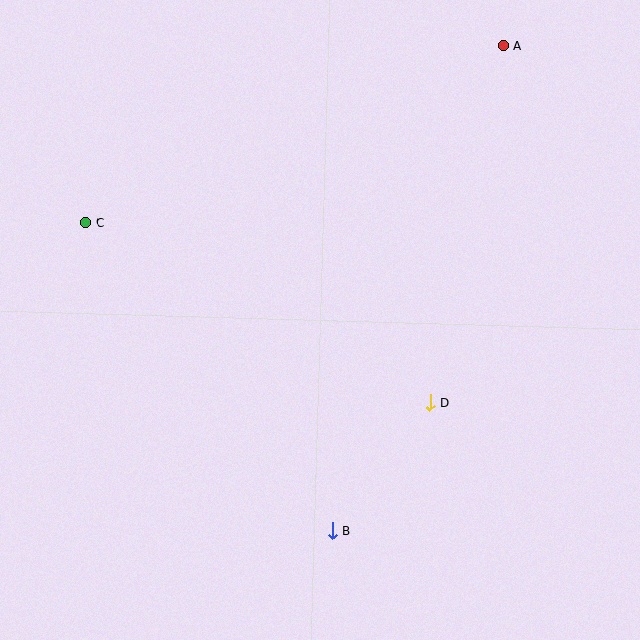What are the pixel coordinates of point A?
Point A is at (503, 45).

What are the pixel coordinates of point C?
Point C is at (85, 223).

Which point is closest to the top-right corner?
Point A is closest to the top-right corner.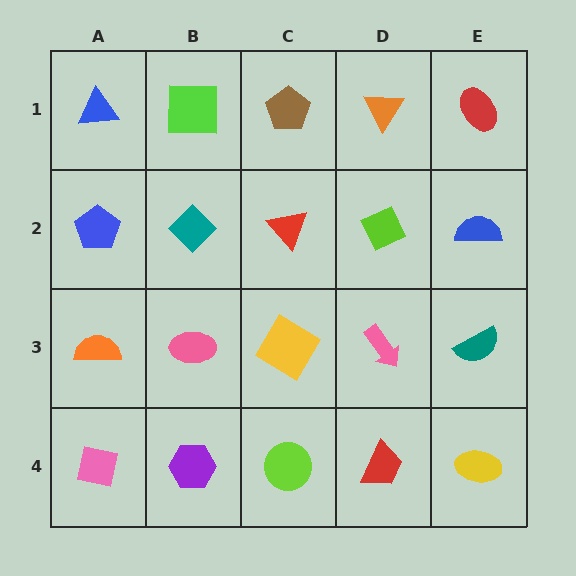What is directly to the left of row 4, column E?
A red trapezoid.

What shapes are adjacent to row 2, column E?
A red ellipse (row 1, column E), a teal semicircle (row 3, column E), a lime diamond (row 2, column D).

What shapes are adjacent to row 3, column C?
A red triangle (row 2, column C), a lime circle (row 4, column C), a pink ellipse (row 3, column B), a pink arrow (row 3, column D).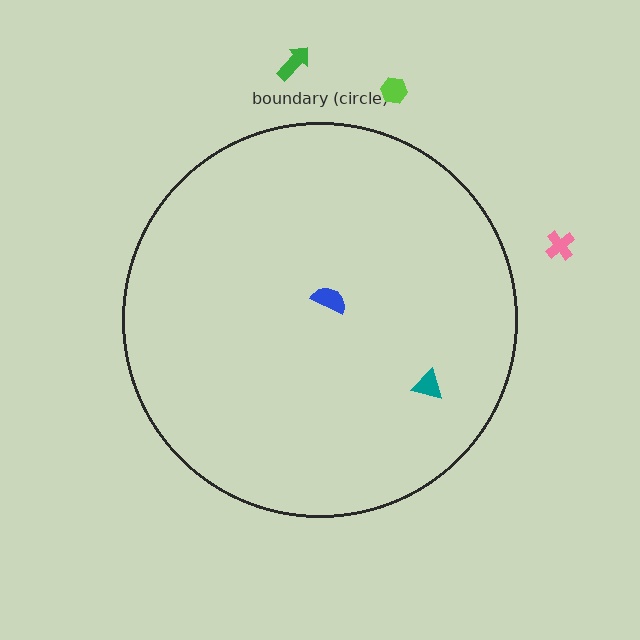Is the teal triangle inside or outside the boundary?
Inside.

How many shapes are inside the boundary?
2 inside, 3 outside.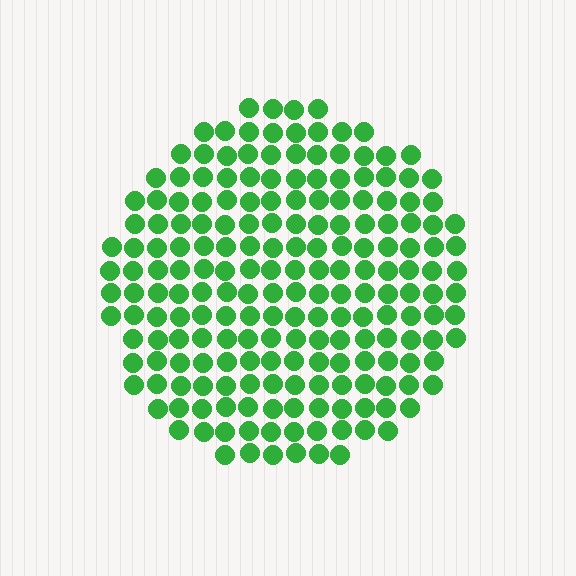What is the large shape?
The large shape is a circle.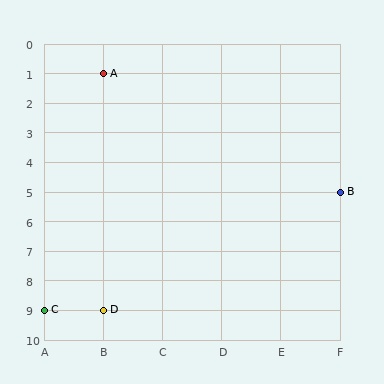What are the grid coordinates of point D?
Point D is at grid coordinates (B, 9).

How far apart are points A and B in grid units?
Points A and B are 4 columns and 4 rows apart (about 5.7 grid units diagonally).